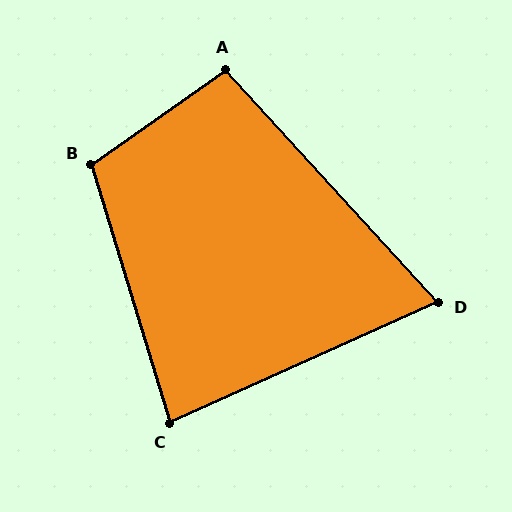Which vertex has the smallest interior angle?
D, at approximately 72 degrees.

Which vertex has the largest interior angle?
B, at approximately 108 degrees.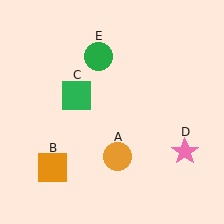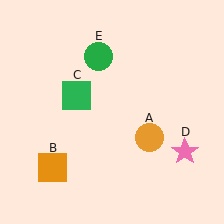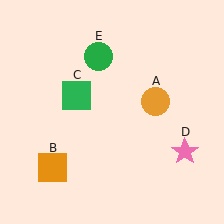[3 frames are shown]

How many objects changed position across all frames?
1 object changed position: orange circle (object A).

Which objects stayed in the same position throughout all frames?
Orange square (object B) and green square (object C) and pink star (object D) and green circle (object E) remained stationary.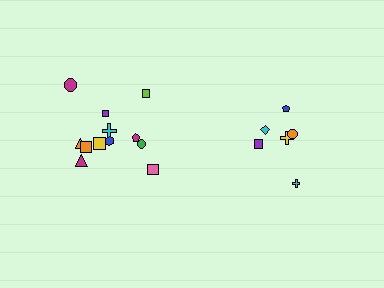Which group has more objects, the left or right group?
The left group.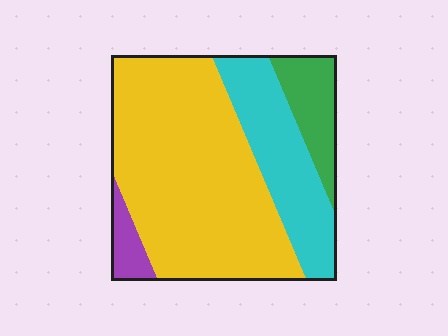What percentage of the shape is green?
Green covers 11% of the shape.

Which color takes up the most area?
Yellow, at roughly 60%.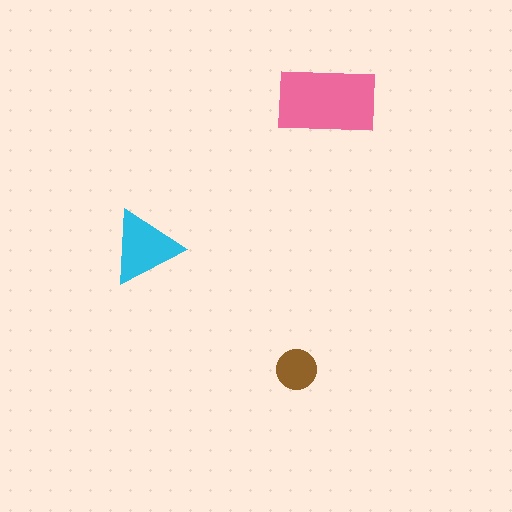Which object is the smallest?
The brown circle.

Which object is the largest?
The pink rectangle.